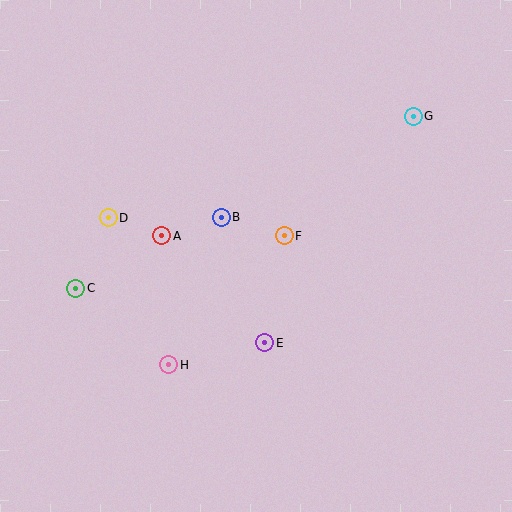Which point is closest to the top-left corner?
Point D is closest to the top-left corner.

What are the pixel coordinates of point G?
Point G is at (413, 116).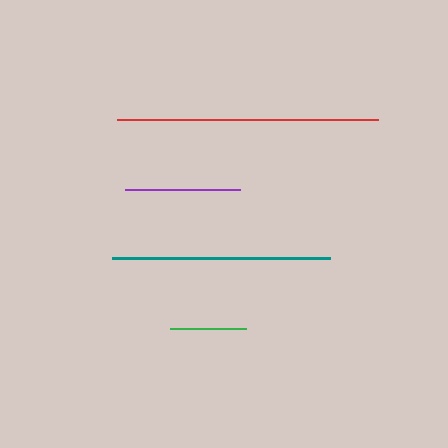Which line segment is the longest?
The red line is the longest at approximately 260 pixels.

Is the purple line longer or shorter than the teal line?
The teal line is longer than the purple line.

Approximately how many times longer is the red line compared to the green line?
The red line is approximately 3.4 times the length of the green line.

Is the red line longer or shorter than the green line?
The red line is longer than the green line.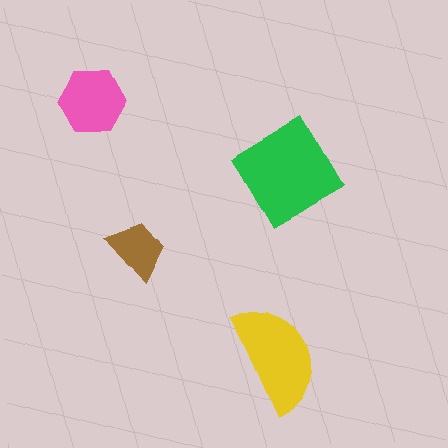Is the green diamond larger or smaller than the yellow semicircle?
Larger.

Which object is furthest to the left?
The pink hexagon is leftmost.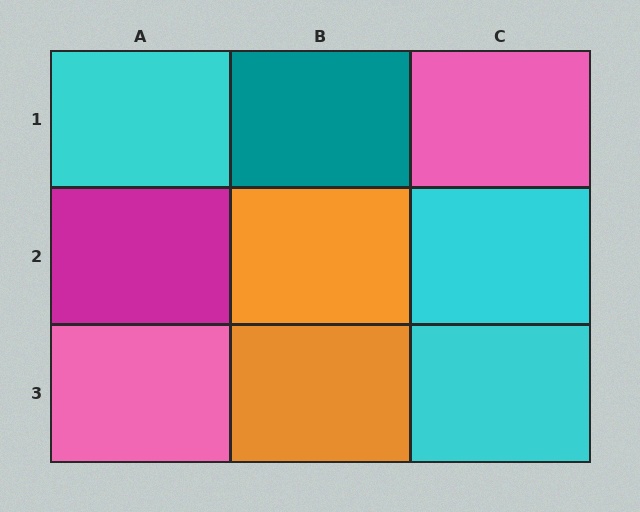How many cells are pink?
2 cells are pink.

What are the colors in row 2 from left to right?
Magenta, orange, cyan.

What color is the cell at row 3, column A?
Pink.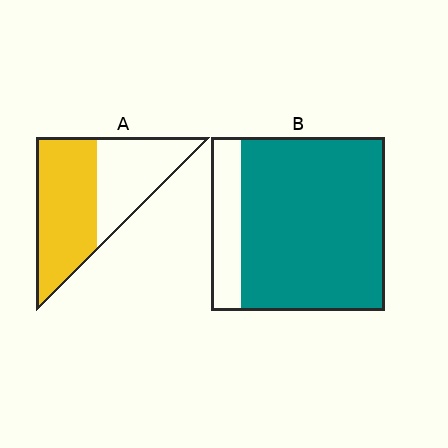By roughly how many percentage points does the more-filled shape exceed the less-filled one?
By roughly 25 percentage points (B over A).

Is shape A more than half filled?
Yes.